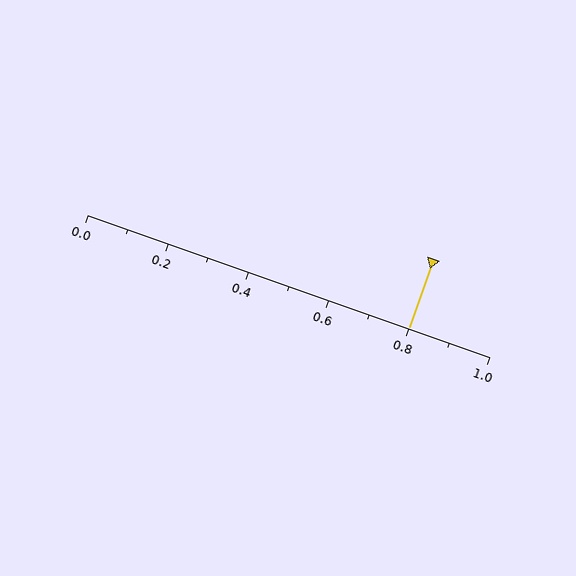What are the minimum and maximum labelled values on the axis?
The axis runs from 0.0 to 1.0.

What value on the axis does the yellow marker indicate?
The marker indicates approximately 0.8.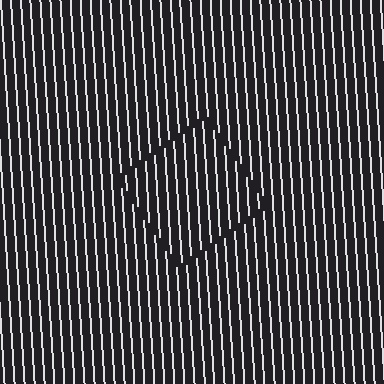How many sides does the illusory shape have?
4 sides — the line-ends trace a square.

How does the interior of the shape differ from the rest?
The interior of the shape contains the same grating, shifted by half a period — the contour is defined by the phase discontinuity where line-ends from the inner and outer gratings abut.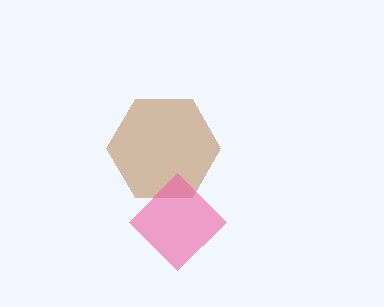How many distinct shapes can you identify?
There are 2 distinct shapes: a brown hexagon, a pink diamond.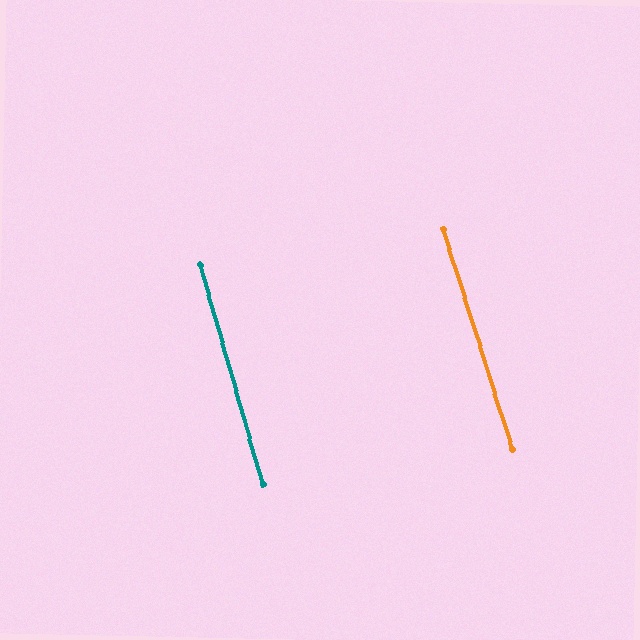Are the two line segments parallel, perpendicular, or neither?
Parallel — their directions differ by only 1.7°.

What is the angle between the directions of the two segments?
Approximately 2 degrees.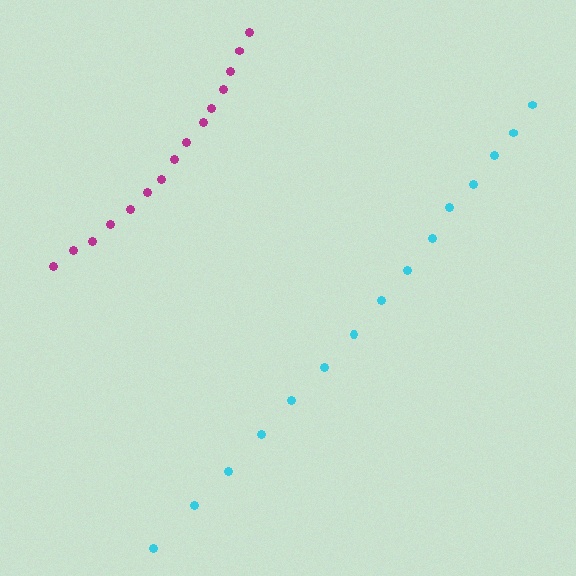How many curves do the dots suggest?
There are 2 distinct paths.